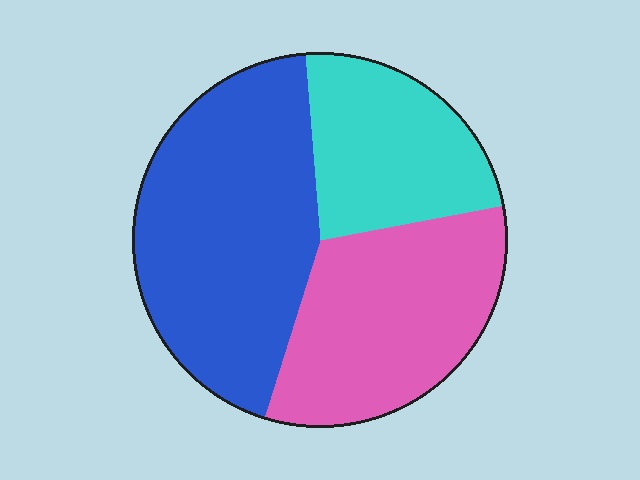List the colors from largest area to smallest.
From largest to smallest: blue, pink, cyan.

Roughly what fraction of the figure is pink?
Pink covers around 35% of the figure.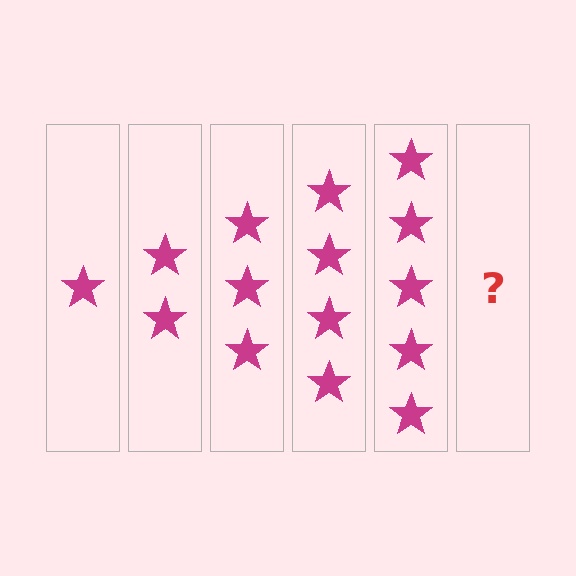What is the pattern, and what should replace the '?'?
The pattern is that each step adds one more star. The '?' should be 6 stars.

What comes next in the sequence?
The next element should be 6 stars.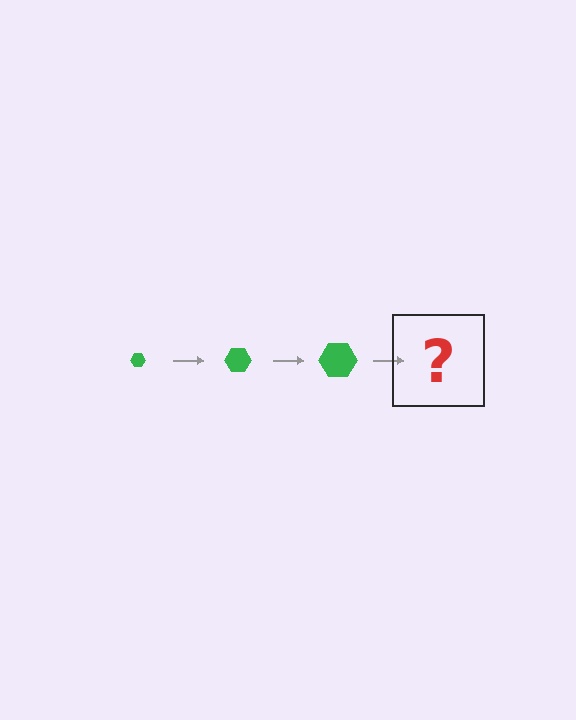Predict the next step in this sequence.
The next step is a green hexagon, larger than the previous one.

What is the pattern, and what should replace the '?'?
The pattern is that the hexagon gets progressively larger each step. The '?' should be a green hexagon, larger than the previous one.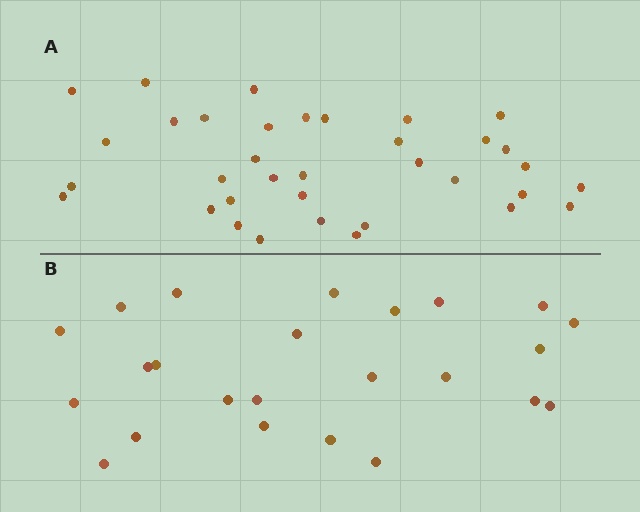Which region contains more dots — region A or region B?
Region A (the top region) has more dots.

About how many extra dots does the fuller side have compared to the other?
Region A has roughly 12 or so more dots than region B.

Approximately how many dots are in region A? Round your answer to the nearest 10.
About 40 dots. (The exact count is 35, which rounds to 40.)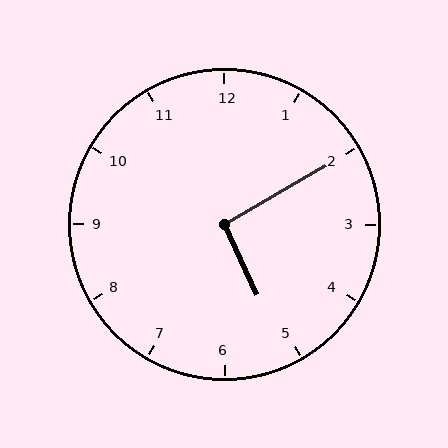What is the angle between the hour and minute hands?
Approximately 95 degrees.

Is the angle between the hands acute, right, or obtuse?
It is right.